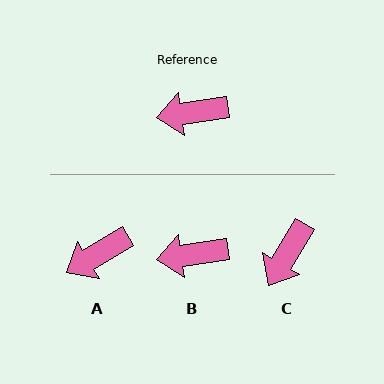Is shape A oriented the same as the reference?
No, it is off by about 22 degrees.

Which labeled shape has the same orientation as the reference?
B.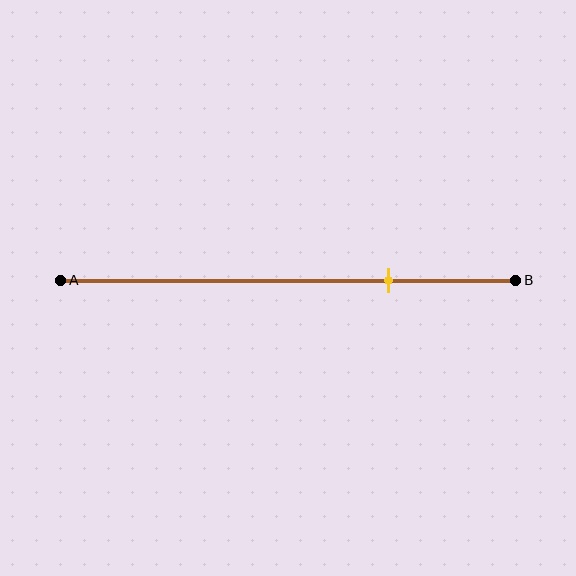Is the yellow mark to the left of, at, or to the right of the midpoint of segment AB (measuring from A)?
The yellow mark is to the right of the midpoint of segment AB.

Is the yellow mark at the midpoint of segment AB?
No, the mark is at about 70% from A, not at the 50% midpoint.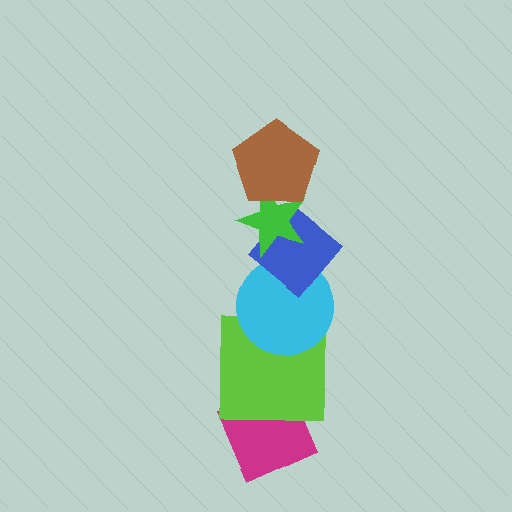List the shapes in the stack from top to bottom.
From top to bottom: the brown pentagon, the green star, the blue diamond, the cyan circle, the lime square, the magenta diamond.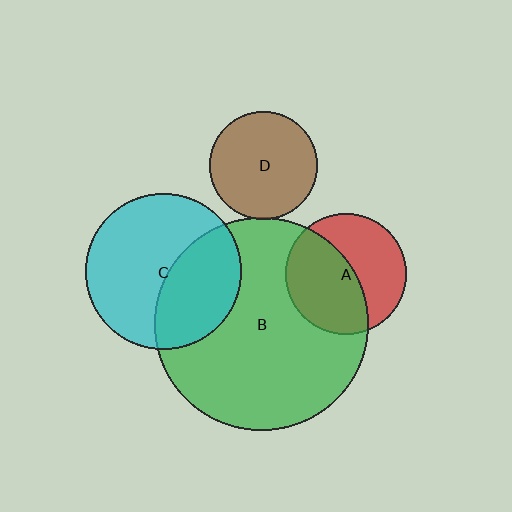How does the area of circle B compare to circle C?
Approximately 1.9 times.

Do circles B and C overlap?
Yes.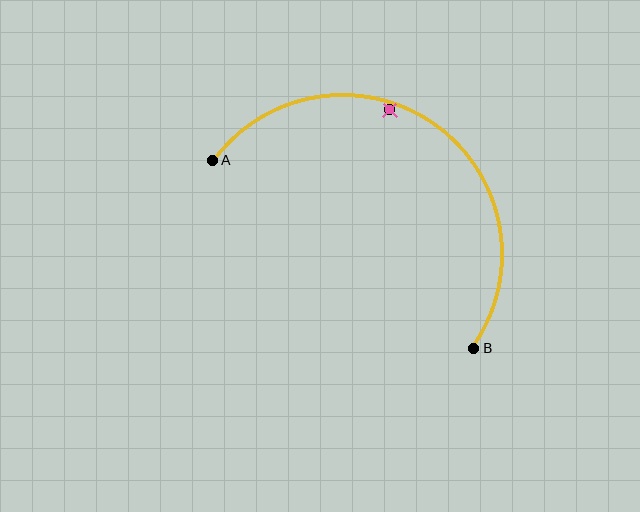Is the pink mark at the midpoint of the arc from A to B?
No — the pink mark does not lie on the arc at all. It sits slightly inside the curve.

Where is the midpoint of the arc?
The arc midpoint is the point on the curve farthest from the straight line joining A and B. It sits above and to the right of that line.